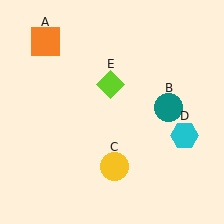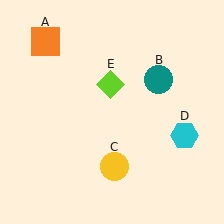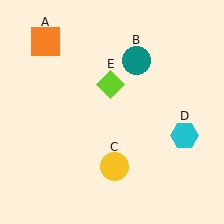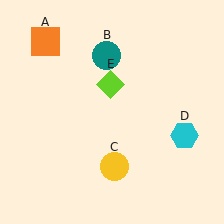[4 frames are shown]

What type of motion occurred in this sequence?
The teal circle (object B) rotated counterclockwise around the center of the scene.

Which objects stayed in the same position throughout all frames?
Orange square (object A) and yellow circle (object C) and cyan hexagon (object D) and lime diamond (object E) remained stationary.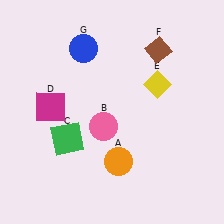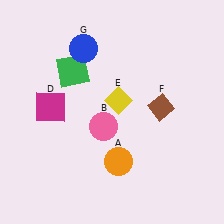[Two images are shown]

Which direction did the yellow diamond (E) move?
The yellow diamond (E) moved left.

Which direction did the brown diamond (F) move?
The brown diamond (F) moved down.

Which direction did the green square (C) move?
The green square (C) moved up.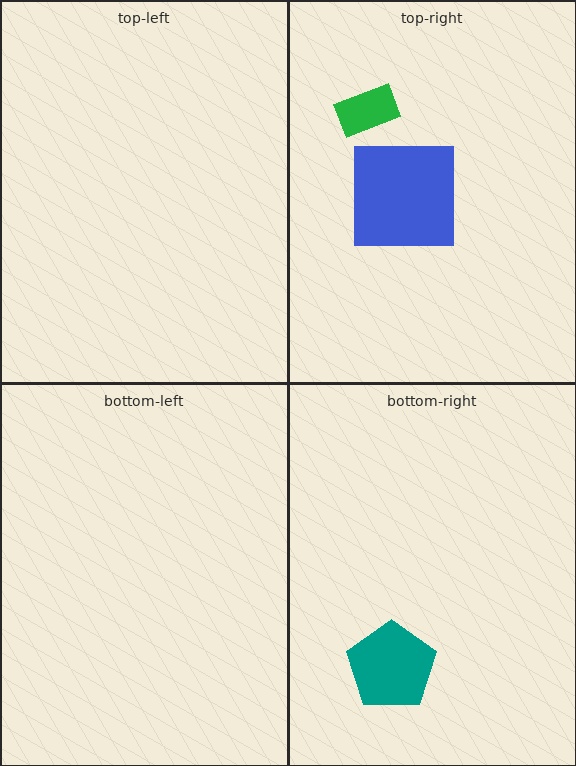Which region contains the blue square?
The top-right region.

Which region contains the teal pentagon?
The bottom-right region.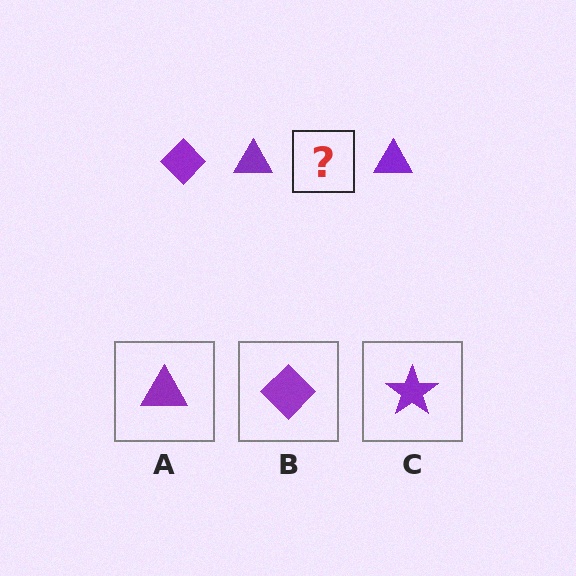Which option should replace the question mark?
Option B.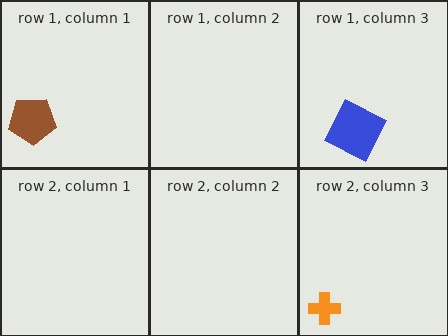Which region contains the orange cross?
The row 2, column 3 region.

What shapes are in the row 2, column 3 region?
The orange cross.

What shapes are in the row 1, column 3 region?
The blue square.